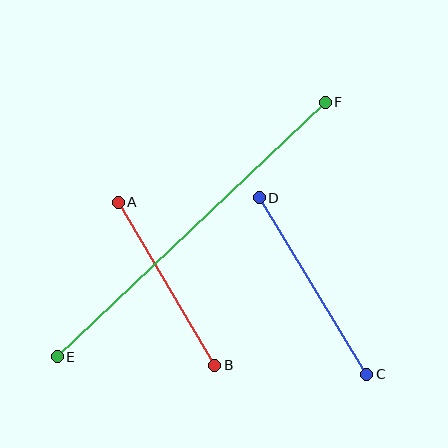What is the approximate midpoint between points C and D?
The midpoint is at approximately (313, 286) pixels.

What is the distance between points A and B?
The distance is approximately 190 pixels.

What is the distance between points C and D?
The distance is approximately 207 pixels.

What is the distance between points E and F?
The distance is approximately 370 pixels.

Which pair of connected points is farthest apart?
Points E and F are farthest apart.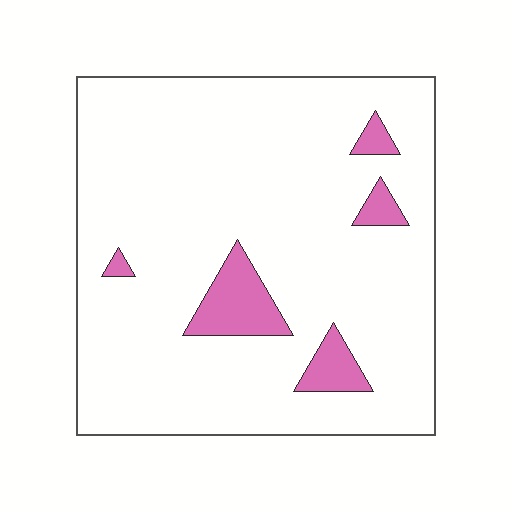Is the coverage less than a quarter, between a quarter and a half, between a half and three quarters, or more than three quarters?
Less than a quarter.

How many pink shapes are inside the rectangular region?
5.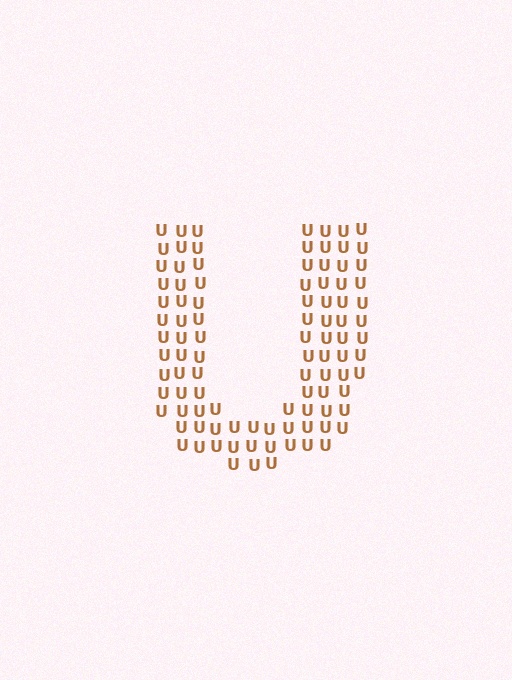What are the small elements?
The small elements are letter U's.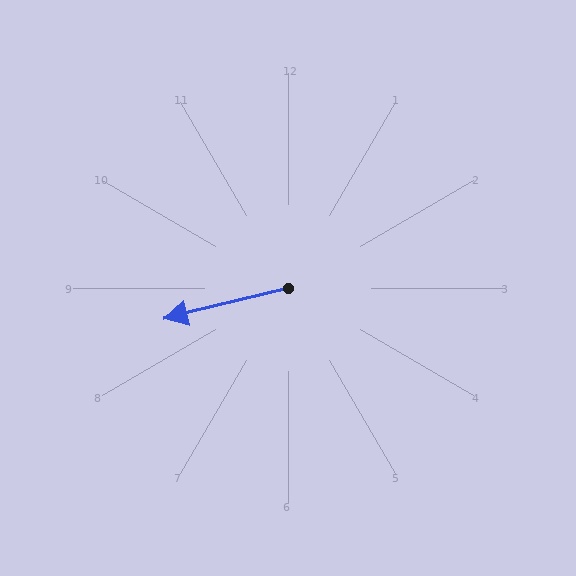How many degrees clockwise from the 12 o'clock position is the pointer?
Approximately 256 degrees.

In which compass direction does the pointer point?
West.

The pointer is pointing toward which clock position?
Roughly 9 o'clock.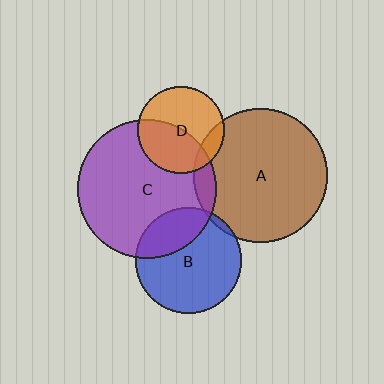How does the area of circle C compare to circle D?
Approximately 2.6 times.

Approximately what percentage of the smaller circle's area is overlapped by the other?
Approximately 30%.